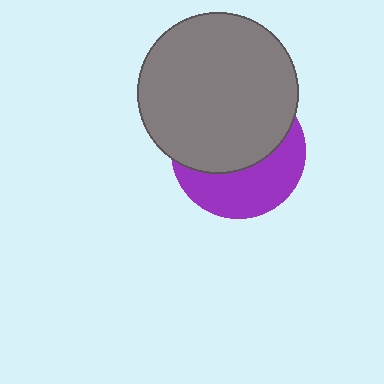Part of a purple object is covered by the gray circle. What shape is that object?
It is a circle.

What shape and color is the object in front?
The object in front is a gray circle.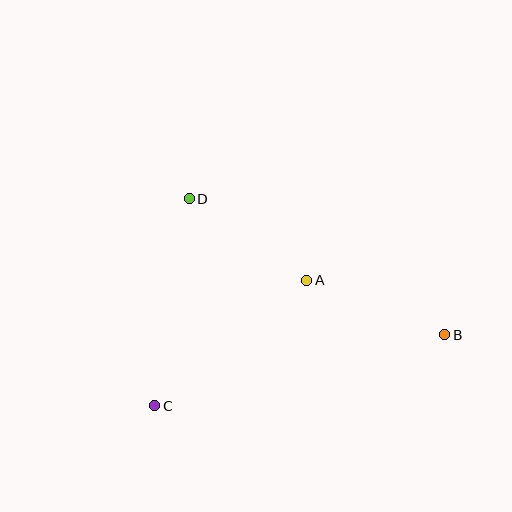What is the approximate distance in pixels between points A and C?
The distance between A and C is approximately 197 pixels.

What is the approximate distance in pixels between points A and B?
The distance between A and B is approximately 148 pixels.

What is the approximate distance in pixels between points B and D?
The distance between B and D is approximately 290 pixels.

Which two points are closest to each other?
Points A and D are closest to each other.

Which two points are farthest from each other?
Points B and C are farthest from each other.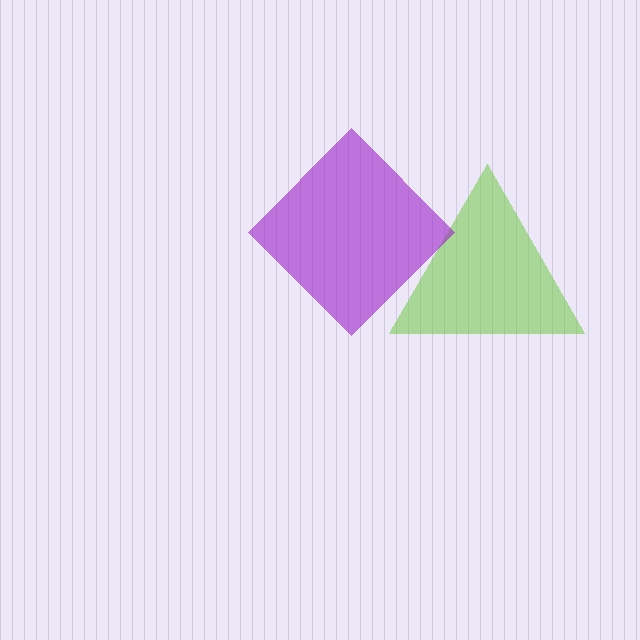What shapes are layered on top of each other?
The layered shapes are: a lime triangle, a purple diamond.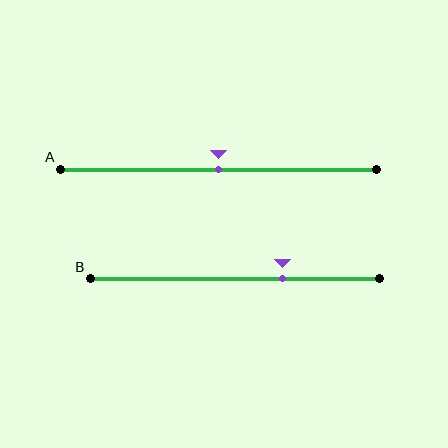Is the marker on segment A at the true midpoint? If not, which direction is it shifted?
Yes, the marker on segment A is at the true midpoint.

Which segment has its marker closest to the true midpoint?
Segment A has its marker closest to the true midpoint.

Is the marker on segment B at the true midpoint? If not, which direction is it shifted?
No, the marker on segment B is shifted to the right by about 16% of the segment length.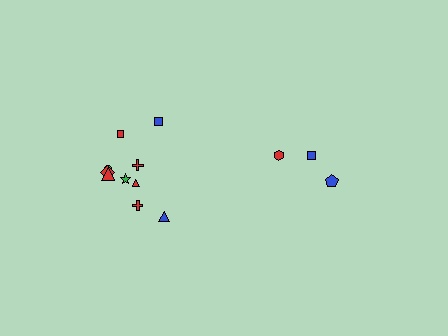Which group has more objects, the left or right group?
The left group.